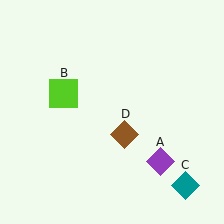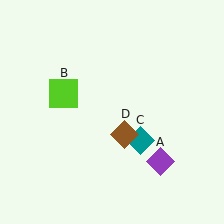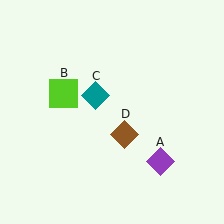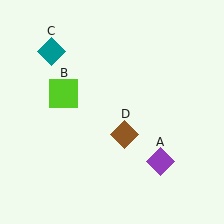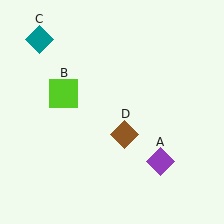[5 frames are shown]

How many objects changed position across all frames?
1 object changed position: teal diamond (object C).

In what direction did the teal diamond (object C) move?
The teal diamond (object C) moved up and to the left.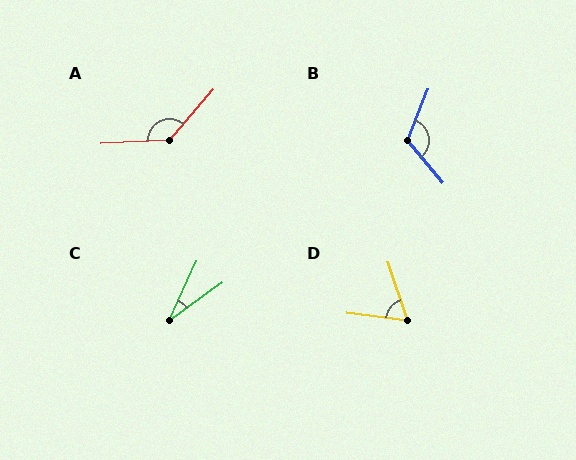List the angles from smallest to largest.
C (30°), D (64°), B (119°), A (134°).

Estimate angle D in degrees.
Approximately 64 degrees.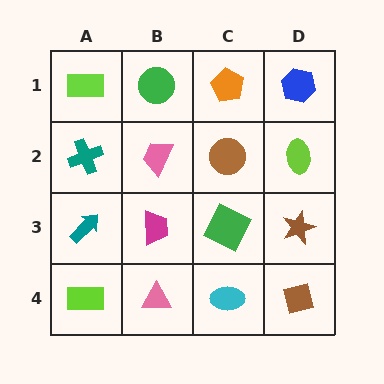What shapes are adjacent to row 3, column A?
A teal cross (row 2, column A), a lime rectangle (row 4, column A), a magenta trapezoid (row 3, column B).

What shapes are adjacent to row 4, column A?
A teal arrow (row 3, column A), a pink triangle (row 4, column B).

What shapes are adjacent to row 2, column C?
An orange pentagon (row 1, column C), a green square (row 3, column C), a pink trapezoid (row 2, column B), a lime ellipse (row 2, column D).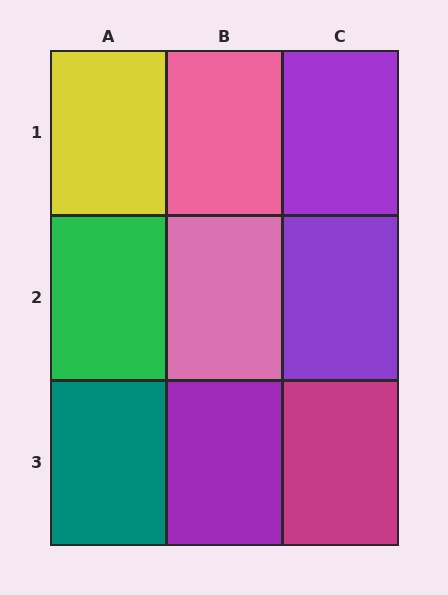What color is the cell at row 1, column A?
Yellow.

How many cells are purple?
3 cells are purple.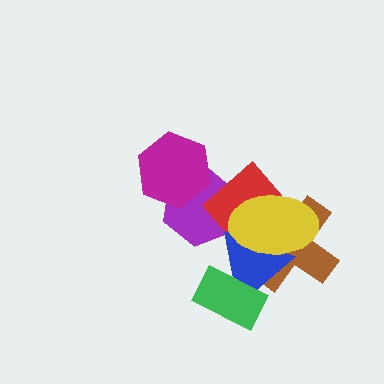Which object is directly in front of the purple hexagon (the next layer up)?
The red diamond is directly in front of the purple hexagon.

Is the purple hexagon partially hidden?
Yes, it is partially covered by another shape.